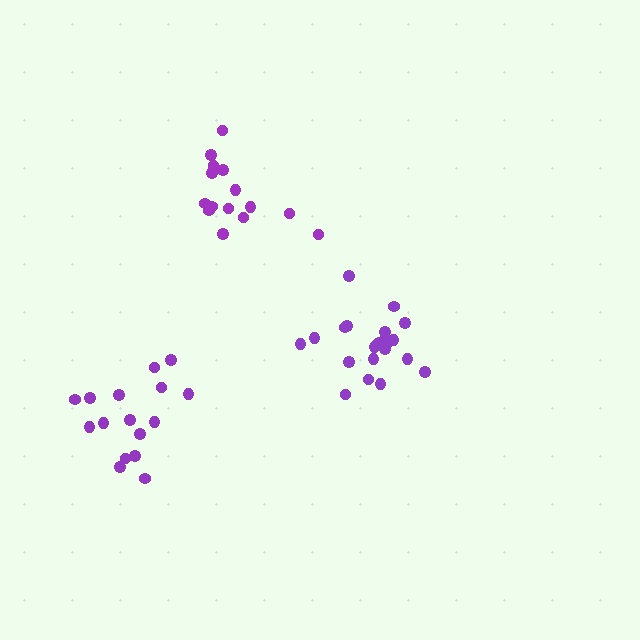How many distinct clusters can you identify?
There are 3 distinct clusters.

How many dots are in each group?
Group 1: 21 dots, Group 2: 16 dots, Group 3: 15 dots (52 total).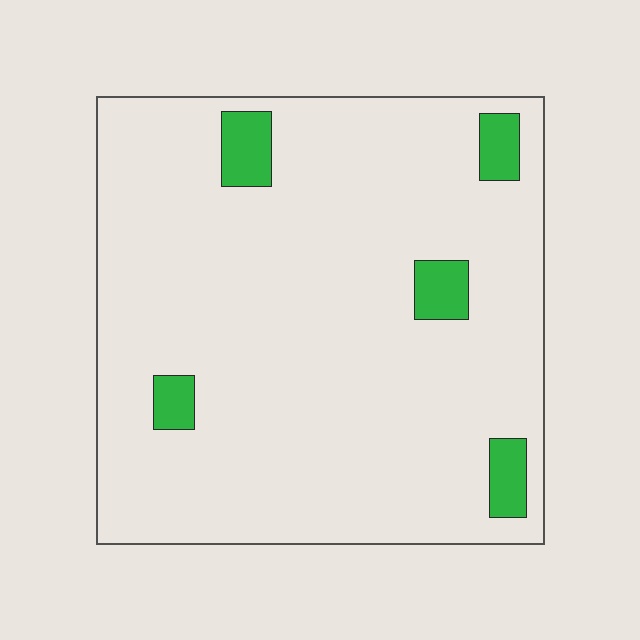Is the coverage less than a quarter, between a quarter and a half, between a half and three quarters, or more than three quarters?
Less than a quarter.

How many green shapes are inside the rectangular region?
5.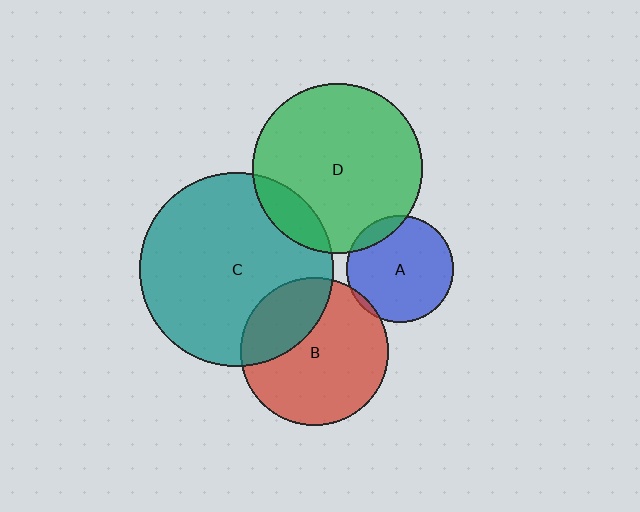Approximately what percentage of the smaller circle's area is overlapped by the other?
Approximately 5%.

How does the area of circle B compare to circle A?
Approximately 1.9 times.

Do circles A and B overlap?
Yes.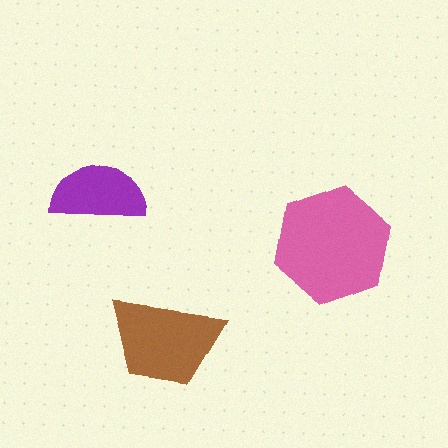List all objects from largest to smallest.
The pink hexagon, the brown trapezoid, the purple semicircle.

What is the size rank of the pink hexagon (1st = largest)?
1st.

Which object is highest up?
The purple semicircle is topmost.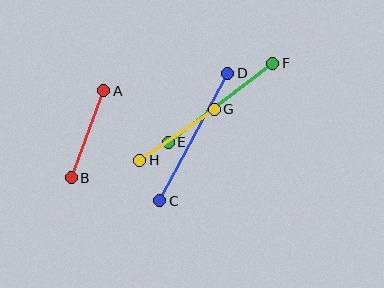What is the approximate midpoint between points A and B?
The midpoint is at approximately (88, 134) pixels.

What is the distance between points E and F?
The distance is approximately 131 pixels.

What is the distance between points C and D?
The distance is approximately 145 pixels.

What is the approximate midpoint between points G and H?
The midpoint is at approximately (177, 135) pixels.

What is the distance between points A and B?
The distance is approximately 93 pixels.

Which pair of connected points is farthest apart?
Points C and D are farthest apart.